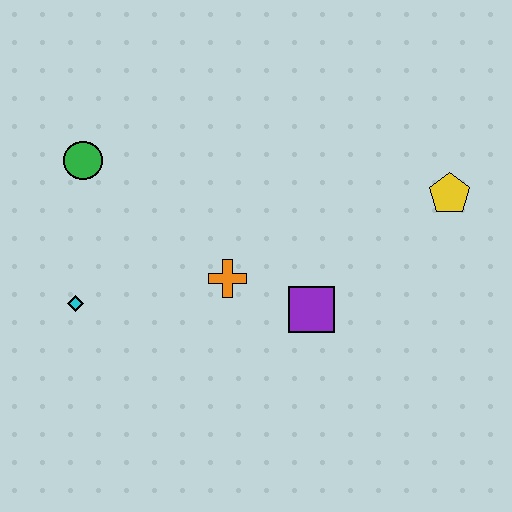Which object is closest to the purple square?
The orange cross is closest to the purple square.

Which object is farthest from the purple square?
The green circle is farthest from the purple square.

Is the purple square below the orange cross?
Yes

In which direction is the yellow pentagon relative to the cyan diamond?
The yellow pentagon is to the right of the cyan diamond.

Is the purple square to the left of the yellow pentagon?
Yes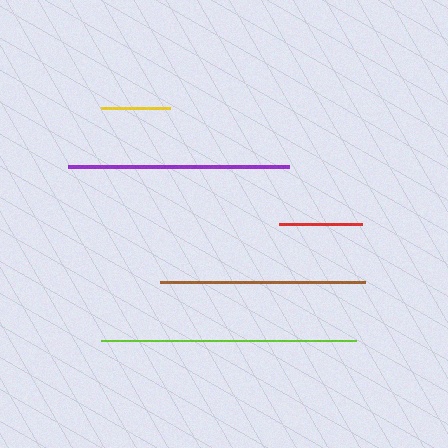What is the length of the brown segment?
The brown segment is approximately 206 pixels long.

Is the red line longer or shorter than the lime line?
The lime line is longer than the red line.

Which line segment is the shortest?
The yellow line is the shortest at approximately 69 pixels.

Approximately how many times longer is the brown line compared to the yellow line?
The brown line is approximately 3.0 times the length of the yellow line.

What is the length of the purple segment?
The purple segment is approximately 221 pixels long.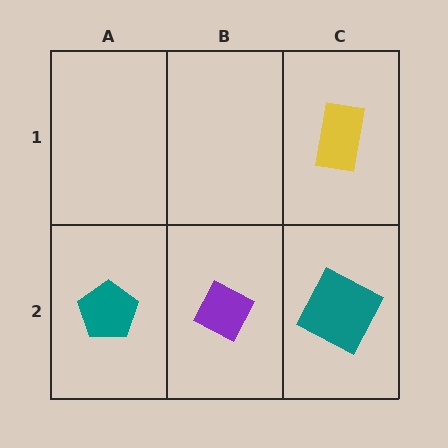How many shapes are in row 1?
1 shape.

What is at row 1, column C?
A yellow rectangle.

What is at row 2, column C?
A teal square.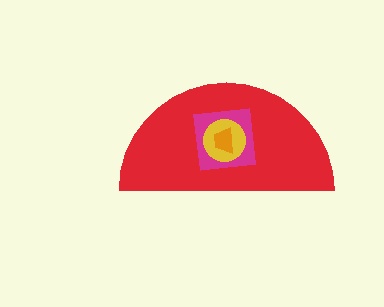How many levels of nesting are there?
4.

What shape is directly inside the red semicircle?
The magenta square.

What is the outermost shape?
The red semicircle.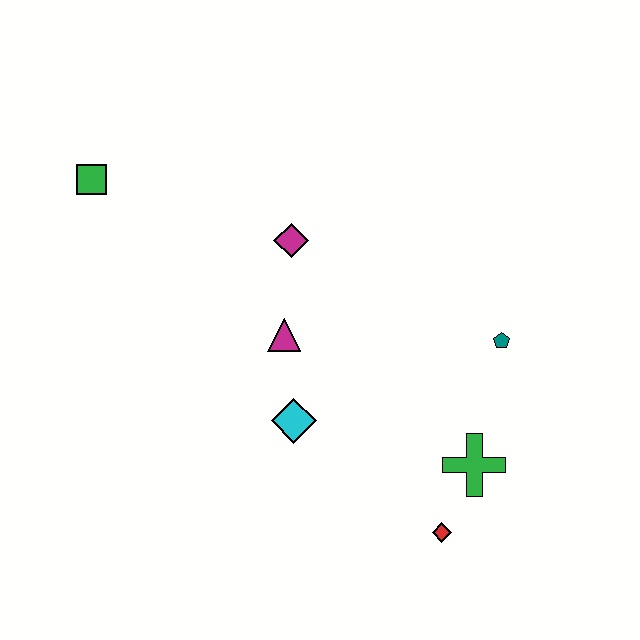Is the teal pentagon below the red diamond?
No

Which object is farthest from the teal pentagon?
The green square is farthest from the teal pentagon.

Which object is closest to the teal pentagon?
The green cross is closest to the teal pentagon.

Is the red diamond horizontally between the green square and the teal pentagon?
Yes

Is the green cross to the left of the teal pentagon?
Yes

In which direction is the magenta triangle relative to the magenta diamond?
The magenta triangle is below the magenta diamond.